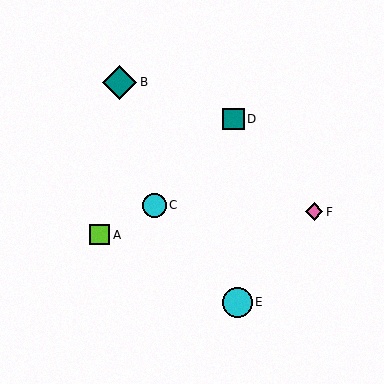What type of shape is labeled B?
Shape B is a teal diamond.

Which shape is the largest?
The teal diamond (labeled B) is the largest.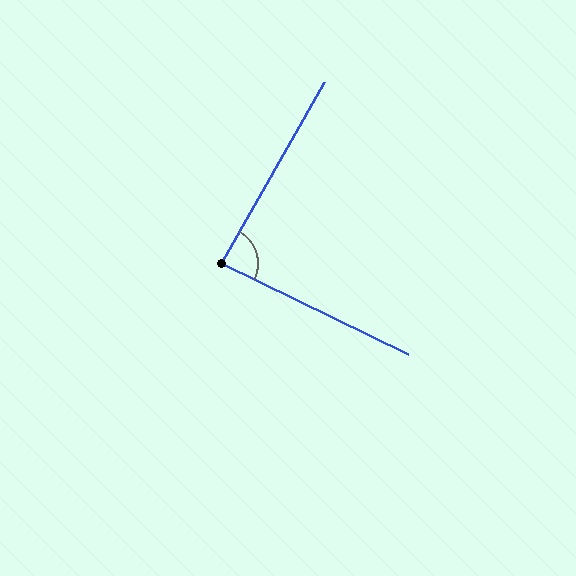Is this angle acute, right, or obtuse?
It is approximately a right angle.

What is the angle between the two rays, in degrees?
Approximately 86 degrees.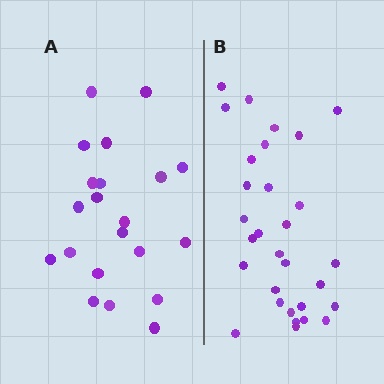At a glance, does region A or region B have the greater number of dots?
Region B (the right region) has more dots.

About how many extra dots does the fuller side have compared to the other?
Region B has roughly 8 or so more dots than region A.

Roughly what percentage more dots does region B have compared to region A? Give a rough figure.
About 45% more.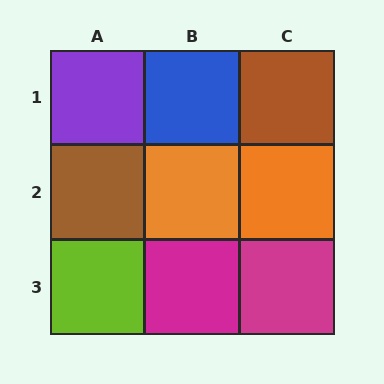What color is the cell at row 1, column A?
Purple.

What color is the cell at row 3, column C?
Magenta.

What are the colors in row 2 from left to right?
Brown, orange, orange.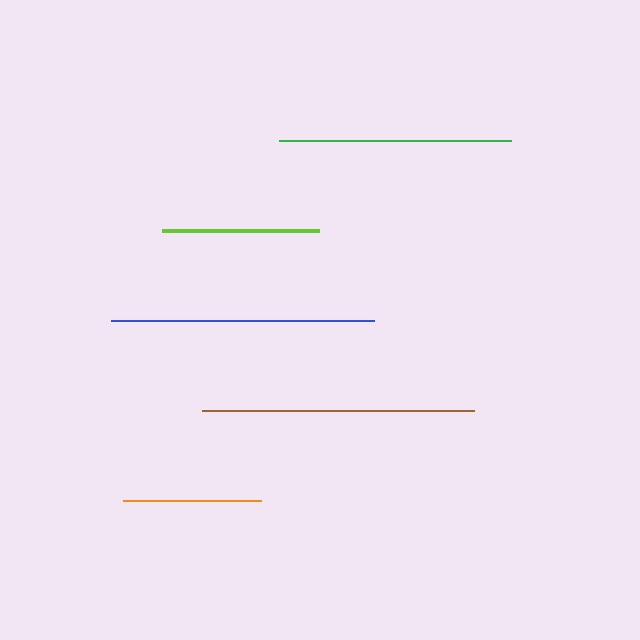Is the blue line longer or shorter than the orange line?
The blue line is longer than the orange line.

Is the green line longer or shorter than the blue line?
The blue line is longer than the green line.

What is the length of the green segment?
The green segment is approximately 232 pixels long.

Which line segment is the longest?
The brown line is the longest at approximately 272 pixels.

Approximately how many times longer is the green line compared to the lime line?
The green line is approximately 1.5 times the length of the lime line.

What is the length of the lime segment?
The lime segment is approximately 158 pixels long.